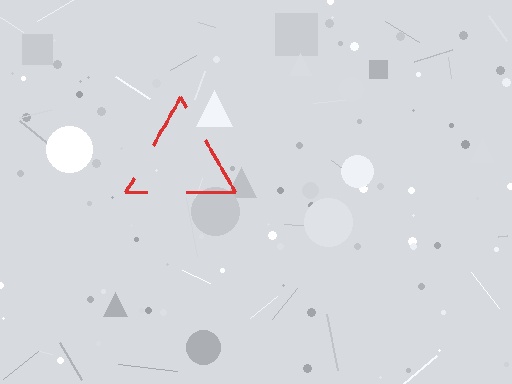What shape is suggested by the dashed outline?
The dashed outline suggests a triangle.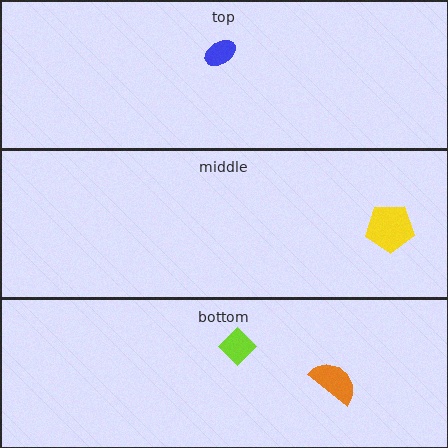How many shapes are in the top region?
1.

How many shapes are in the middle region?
1.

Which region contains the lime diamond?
The bottom region.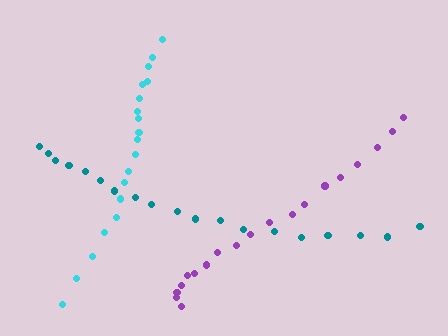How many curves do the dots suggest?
There are 3 distinct paths.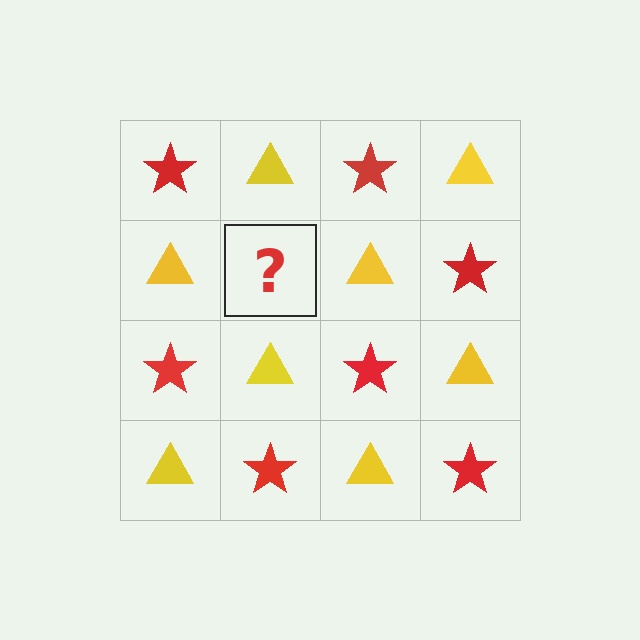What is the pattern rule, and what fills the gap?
The rule is that it alternates red star and yellow triangle in a checkerboard pattern. The gap should be filled with a red star.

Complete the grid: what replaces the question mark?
The question mark should be replaced with a red star.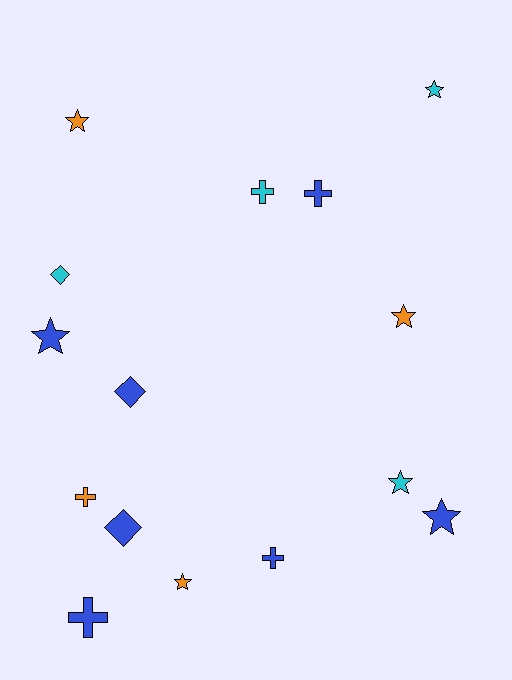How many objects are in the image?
There are 15 objects.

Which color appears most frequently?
Blue, with 7 objects.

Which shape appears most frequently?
Star, with 7 objects.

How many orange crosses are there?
There is 1 orange cross.